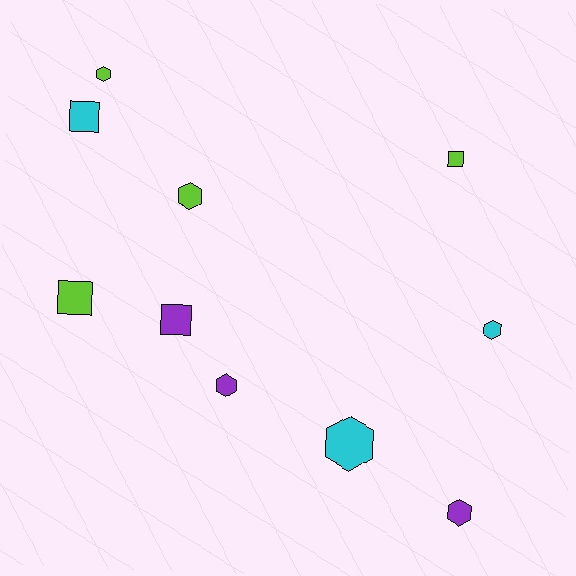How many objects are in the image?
There are 10 objects.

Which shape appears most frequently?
Hexagon, with 6 objects.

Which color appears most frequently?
Lime, with 4 objects.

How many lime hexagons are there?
There are 2 lime hexagons.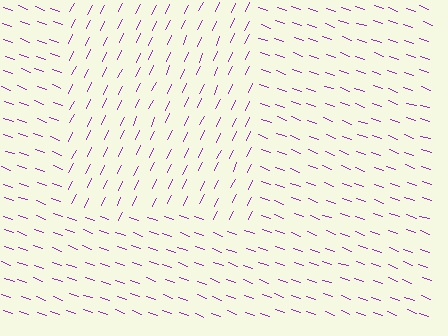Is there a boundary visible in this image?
Yes, there is a texture boundary formed by a change in line orientation.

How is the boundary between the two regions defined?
The boundary is defined purely by a change in line orientation (approximately 84 degrees difference). All lines are the same color and thickness.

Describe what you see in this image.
The image is filled with small purple line segments. A rectangle region in the image has lines oriented differently from the surrounding lines, creating a visible texture boundary.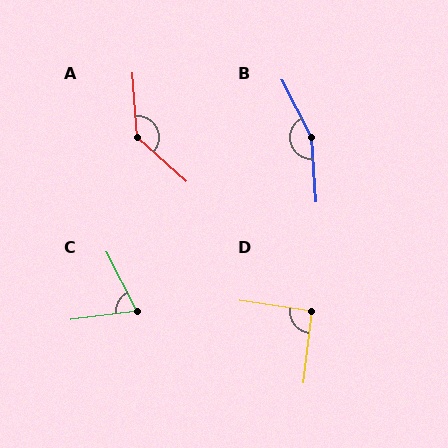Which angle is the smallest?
C, at approximately 71 degrees.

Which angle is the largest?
B, at approximately 157 degrees.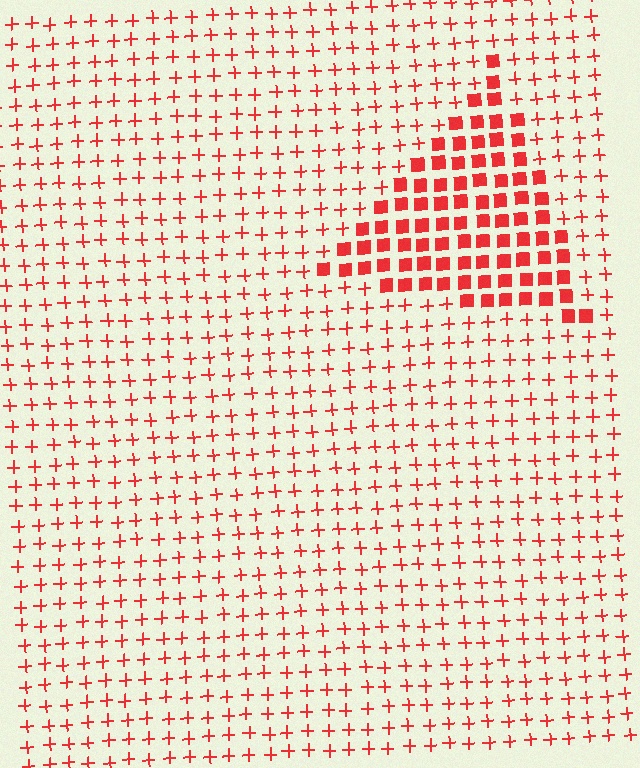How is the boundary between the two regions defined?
The boundary is defined by a change in element shape: squares inside vs. plus signs outside. All elements share the same color and spacing.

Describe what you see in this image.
The image is filled with small red elements arranged in a uniform grid. A triangle-shaped region contains squares, while the surrounding area contains plus signs. The boundary is defined purely by the change in element shape.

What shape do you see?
I see a triangle.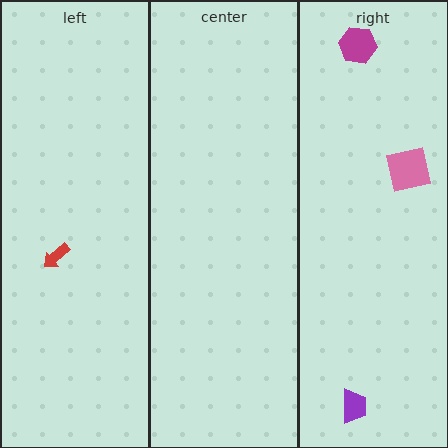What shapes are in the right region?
The purple trapezoid, the pink square, the magenta hexagon.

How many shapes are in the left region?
1.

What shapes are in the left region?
The red arrow.